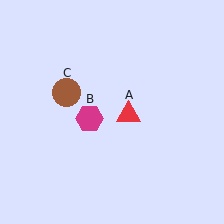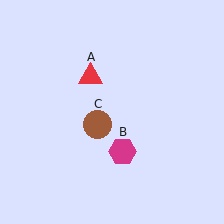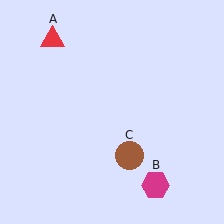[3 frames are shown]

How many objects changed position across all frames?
3 objects changed position: red triangle (object A), magenta hexagon (object B), brown circle (object C).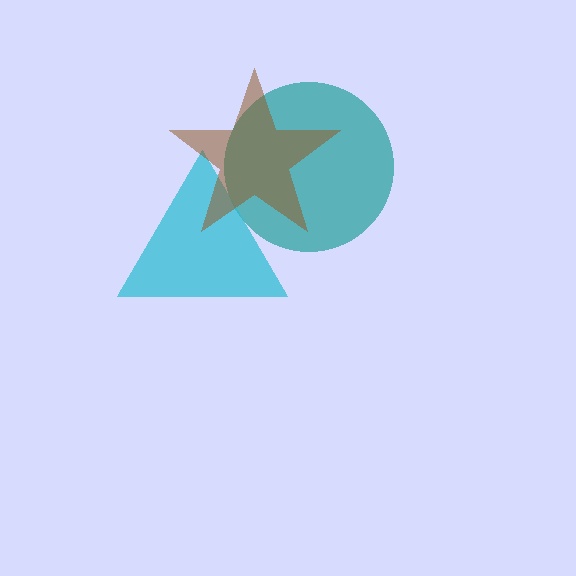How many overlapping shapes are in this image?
There are 3 overlapping shapes in the image.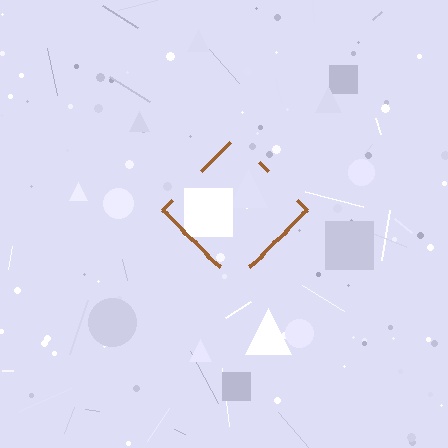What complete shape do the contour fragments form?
The contour fragments form a diamond.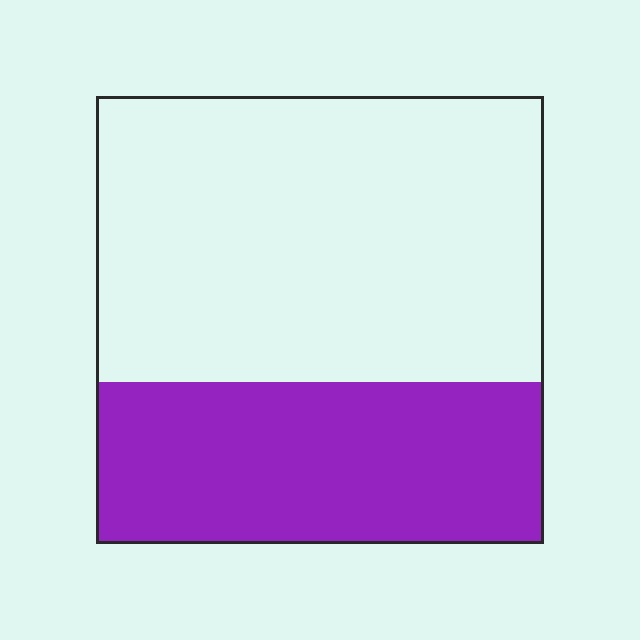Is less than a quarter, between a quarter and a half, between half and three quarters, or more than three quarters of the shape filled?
Between a quarter and a half.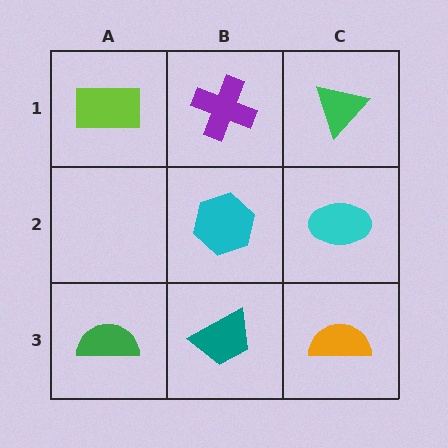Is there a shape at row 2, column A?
No, that cell is empty.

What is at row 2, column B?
A cyan hexagon.